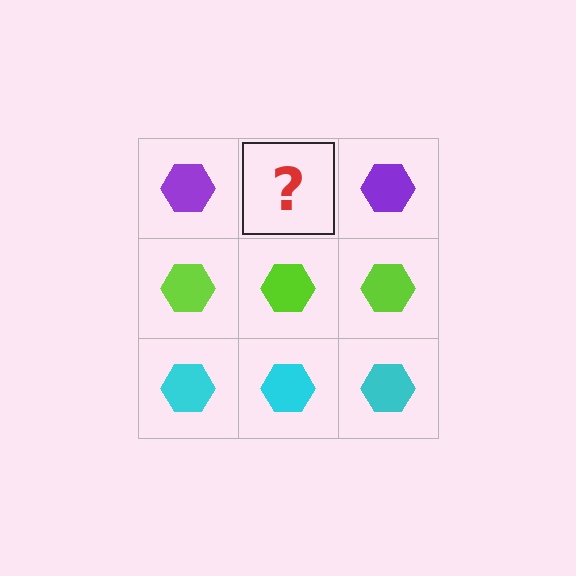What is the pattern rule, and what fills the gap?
The rule is that each row has a consistent color. The gap should be filled with a purple hexagon.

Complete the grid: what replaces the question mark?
The question mark should be replaced with a purple hexagon.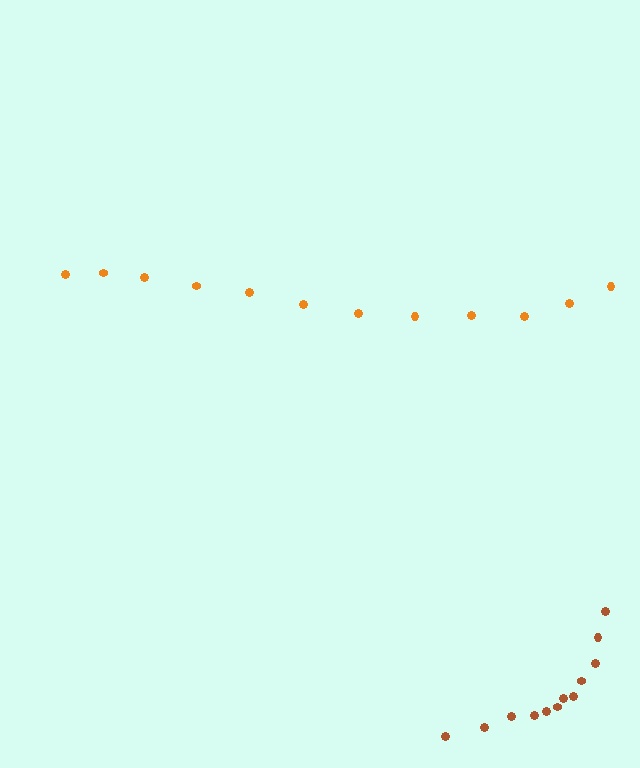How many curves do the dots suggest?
There are 2 distinct paths.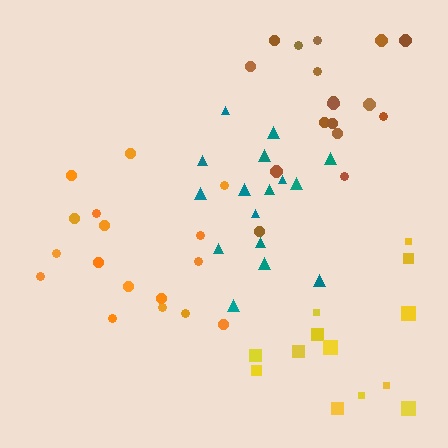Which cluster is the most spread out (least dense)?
Brown.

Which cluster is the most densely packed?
Teal.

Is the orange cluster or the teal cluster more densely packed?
Teal.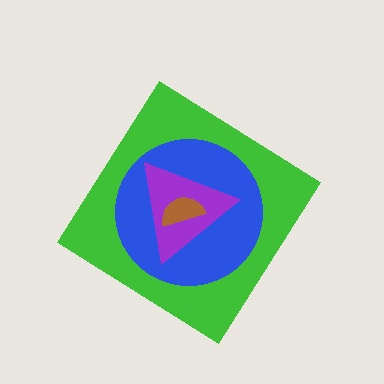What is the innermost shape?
The brown semicircle.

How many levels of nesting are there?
4.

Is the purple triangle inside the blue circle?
Yes.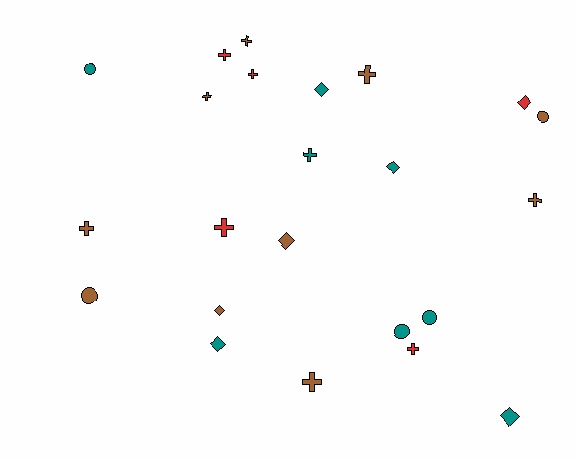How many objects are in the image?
There are 23 objects.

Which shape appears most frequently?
Cross, with 11 objects.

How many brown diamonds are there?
There are 2 brown diamonds.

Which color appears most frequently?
Brown, with 10 objects.